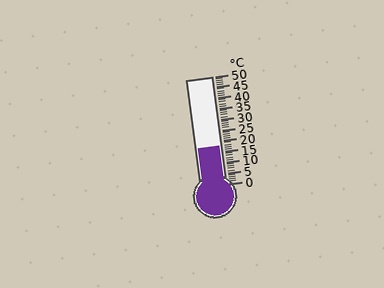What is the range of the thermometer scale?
The thermometer scale ranges from 0°C to 50°C.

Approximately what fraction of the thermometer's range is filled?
The thermometer is filled to approximately 35% of its range.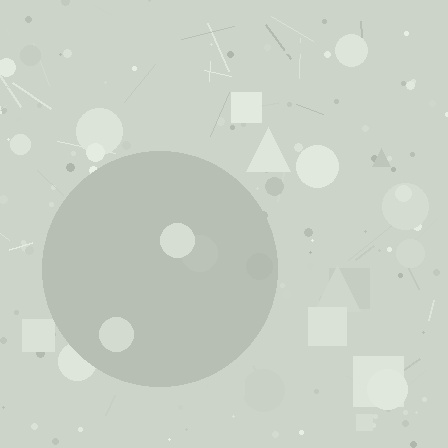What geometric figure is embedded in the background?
A circle is embedded in the background.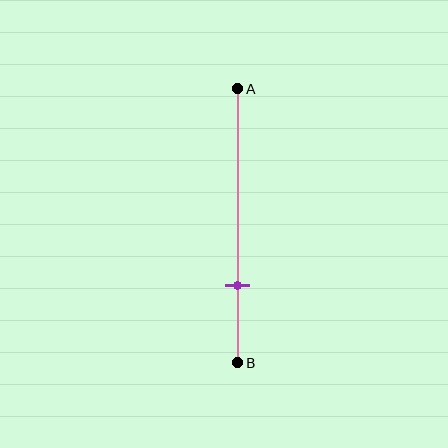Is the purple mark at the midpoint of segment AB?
No, the mark is at about 70% from A, not at the 50% midpoint.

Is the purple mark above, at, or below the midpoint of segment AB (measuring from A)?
The purple mark is below the midpoint of segment AB.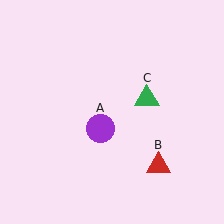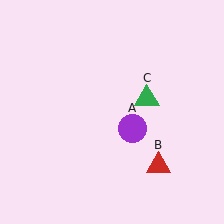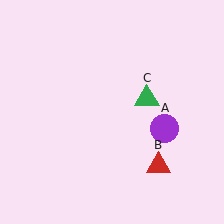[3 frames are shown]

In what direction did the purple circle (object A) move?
The purple circle (object A) moved right.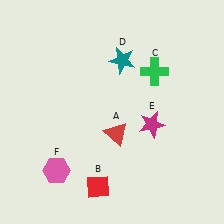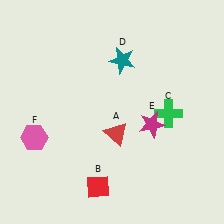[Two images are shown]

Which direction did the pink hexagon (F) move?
The pink hexagon (F) moved up.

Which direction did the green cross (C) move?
The green cross (C) moved down.